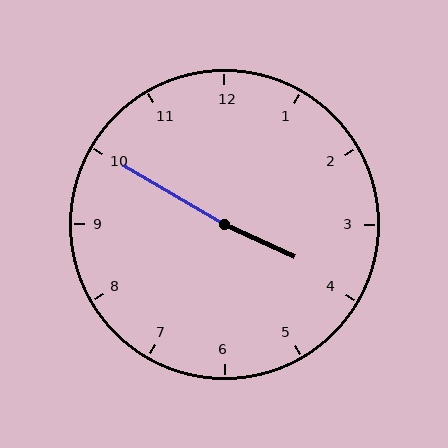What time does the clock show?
3:50.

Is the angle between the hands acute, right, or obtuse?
It is obtuse.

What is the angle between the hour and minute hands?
Approximately 175 degrees.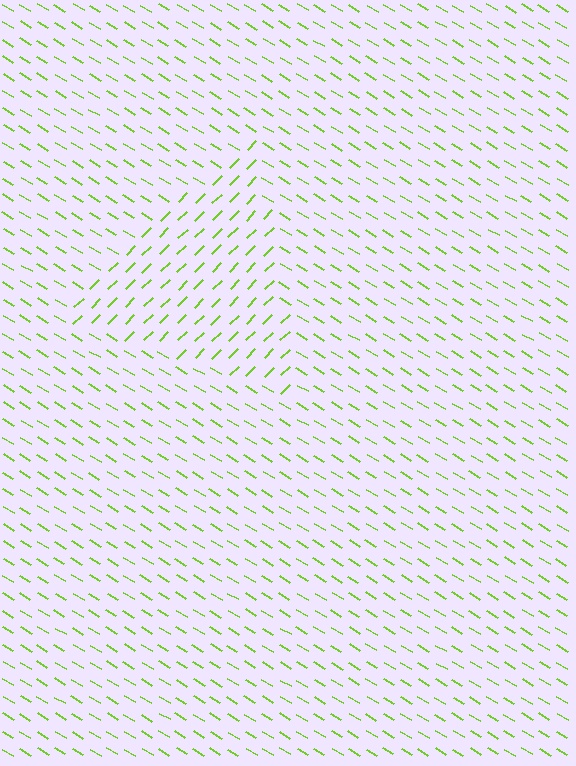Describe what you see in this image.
The image is filled with small lime line segments. A triangle region in the image has lines oriented differently from the surrounding lines, creating a visible texture boundary.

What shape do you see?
I see a triangle.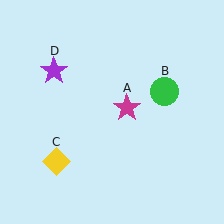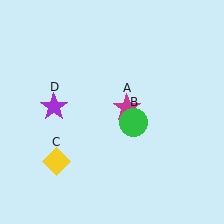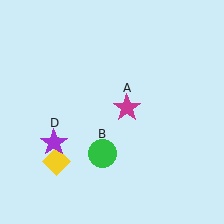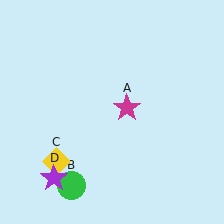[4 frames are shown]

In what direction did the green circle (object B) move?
The green circle (object B) moved down and to the left.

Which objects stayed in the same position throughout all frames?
Magenta star (object A) and yellow diamond (object C) remained stationary.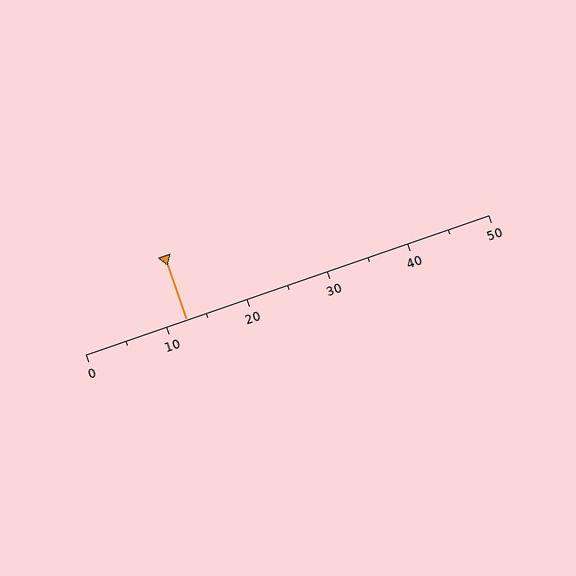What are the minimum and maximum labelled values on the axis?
The axis runs from 0 to 50.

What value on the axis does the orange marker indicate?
The marker indicates approximately 12.5.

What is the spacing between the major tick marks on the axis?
The major ticks are spaced 10 apart.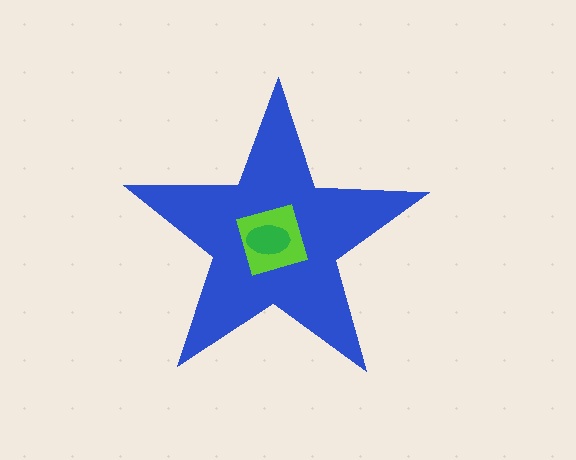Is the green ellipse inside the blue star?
Yes.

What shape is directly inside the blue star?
The lime diamond.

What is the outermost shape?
The blue star.